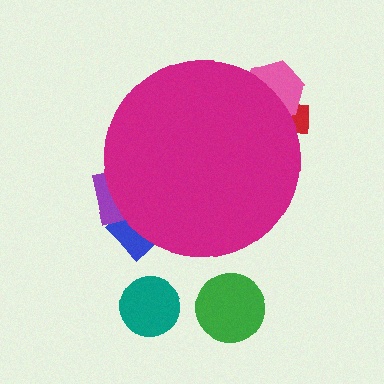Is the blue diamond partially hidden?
Yes, the blue diamond is partially hidden behind the magenta circle.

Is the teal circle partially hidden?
No, the teal circle is fully visible.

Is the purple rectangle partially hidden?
Yes, the purple rectangle is partially hidden behind the magenta circle.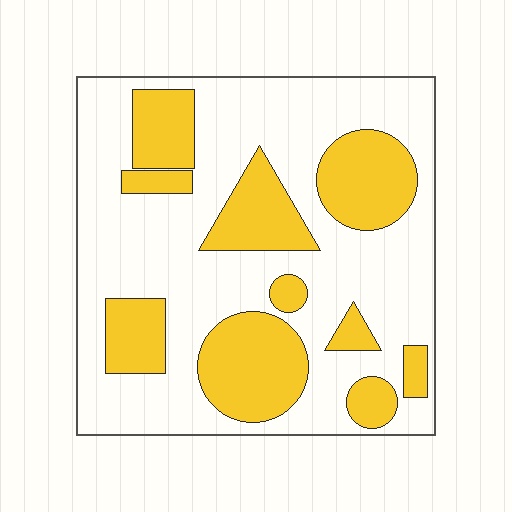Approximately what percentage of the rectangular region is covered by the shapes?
Approximately 30%.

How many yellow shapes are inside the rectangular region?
10.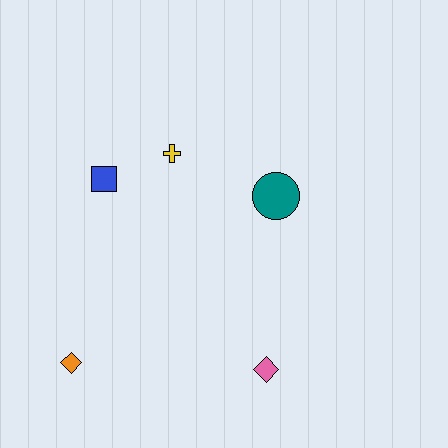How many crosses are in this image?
There is 1 cross.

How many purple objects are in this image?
There are no purple objects.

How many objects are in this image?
There are 5 objects.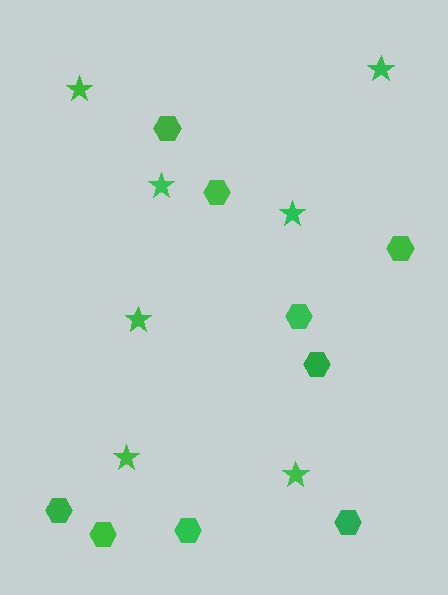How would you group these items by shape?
There are 2 groups: one group of hexagons (9) and one group of stars (7).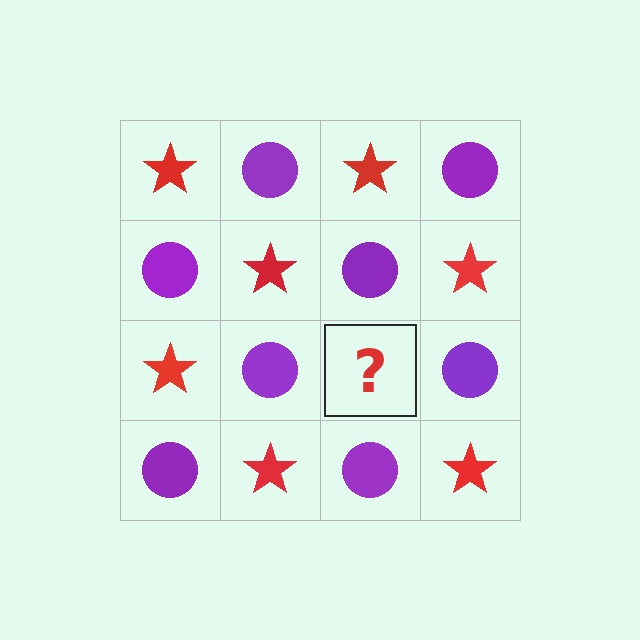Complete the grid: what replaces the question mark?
The question mark should be replaced with a red star.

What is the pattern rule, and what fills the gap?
The rule is that it alternates red star and purple circle in a checkerboard pattern. The gap should be filled with a red star.